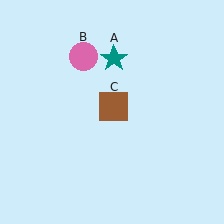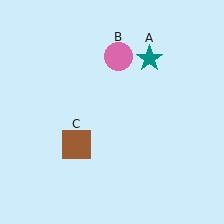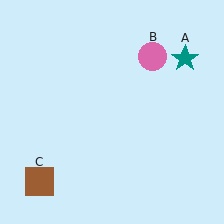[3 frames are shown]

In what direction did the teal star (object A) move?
The teal star (object A) moved right.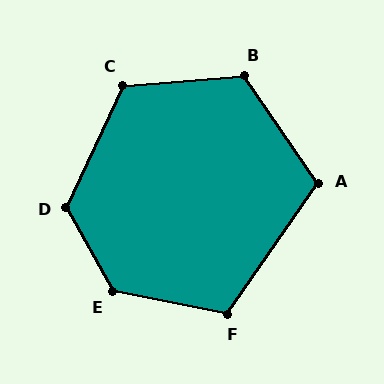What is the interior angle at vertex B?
Approximately 120 degrees (obtuse).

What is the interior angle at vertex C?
Approximately 119 degrees (obtuse).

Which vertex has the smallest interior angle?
A, at approximately 110 degrees.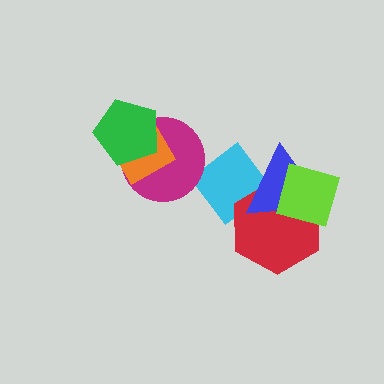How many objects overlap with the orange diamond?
2 objects overlap with the orange diamond.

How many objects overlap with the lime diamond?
2 objects overlap with the lime diamond.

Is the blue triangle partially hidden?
Yes, it is partially covered by another shape.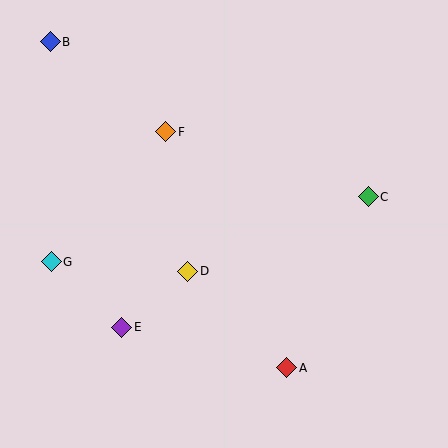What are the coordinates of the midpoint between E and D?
The midpoint between E and D is at (155, 299).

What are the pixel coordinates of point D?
Point D is at (188, 271).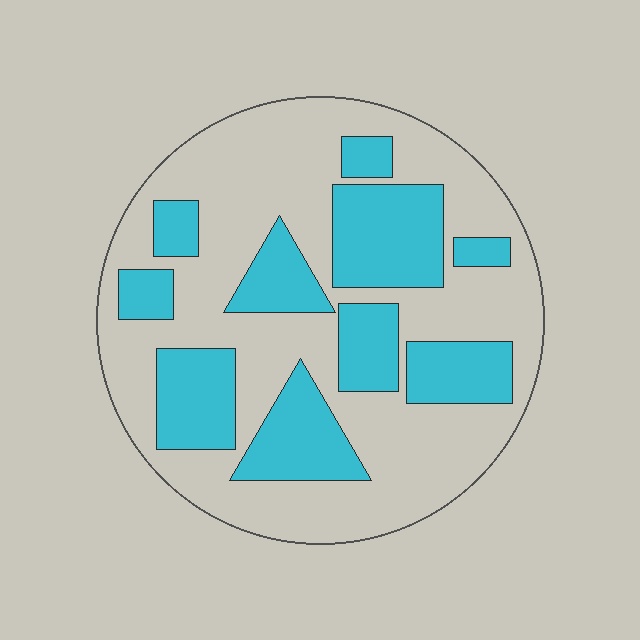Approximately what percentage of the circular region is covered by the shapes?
Approximately 35%.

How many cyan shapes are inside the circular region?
10.